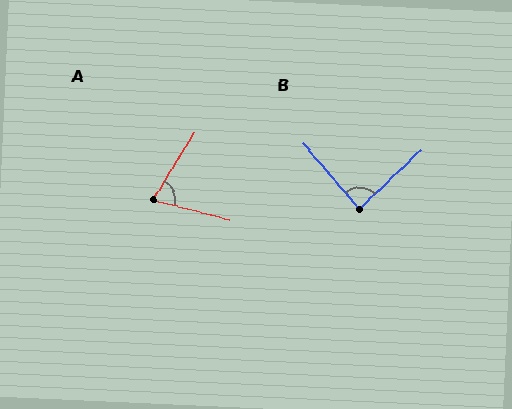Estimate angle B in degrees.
Approximately 86 degrees.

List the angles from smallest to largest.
A (73°), B (86°).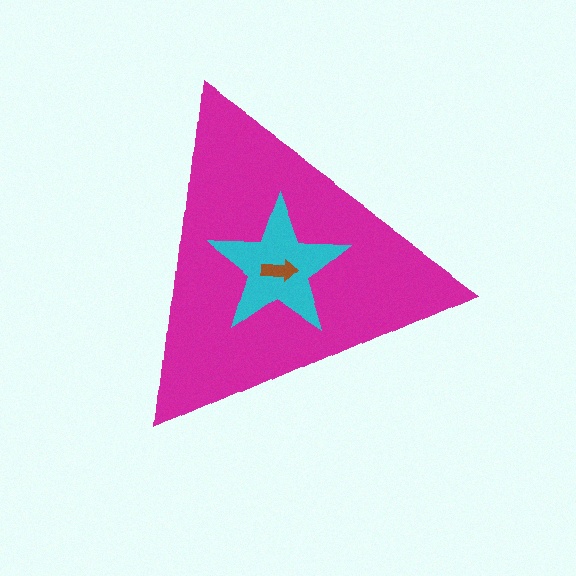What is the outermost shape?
The magenta triangle.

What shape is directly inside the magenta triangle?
The cyan star.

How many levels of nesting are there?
3.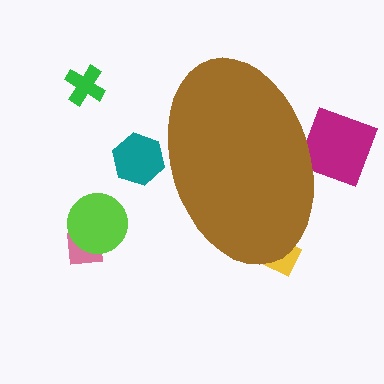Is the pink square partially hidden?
No, the pink square is fully visible.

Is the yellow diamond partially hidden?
Yes, the yellow diamond is partially hidden behind the brown ellipse.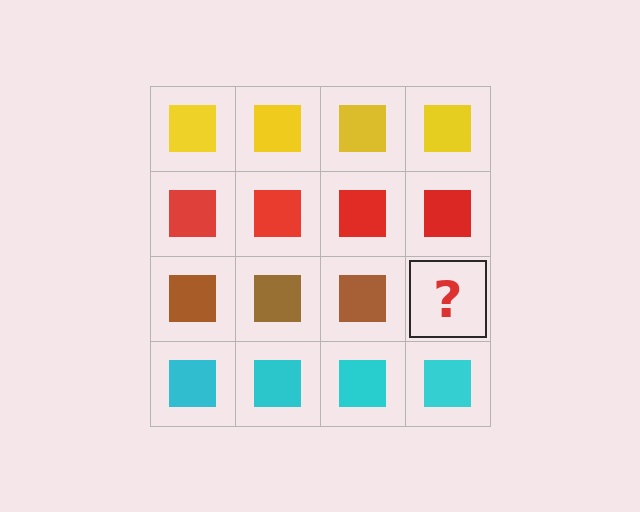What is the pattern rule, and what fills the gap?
The rule is that each row has a consistent color. The gap should be filled with a brown square.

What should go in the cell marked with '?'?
The missing cell should contain a brown square.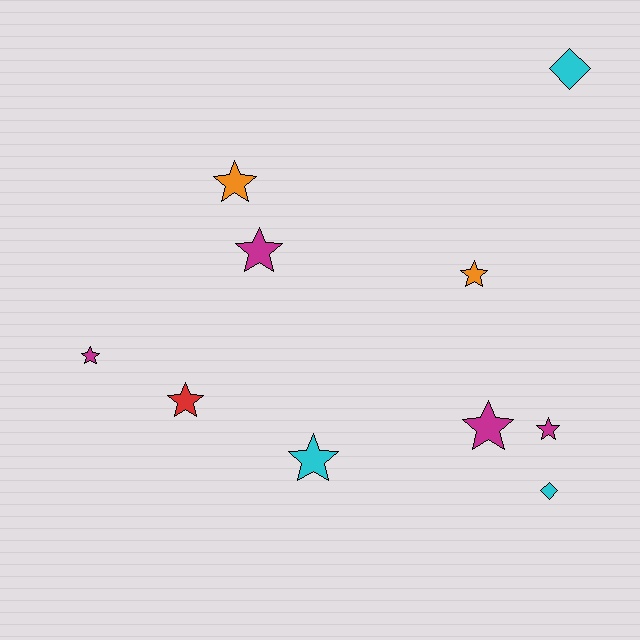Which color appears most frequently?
Magenta, with 4 objects.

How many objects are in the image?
There are 10 objects.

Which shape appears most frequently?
Star, with 8 objects.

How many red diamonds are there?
There are no red diamonds.